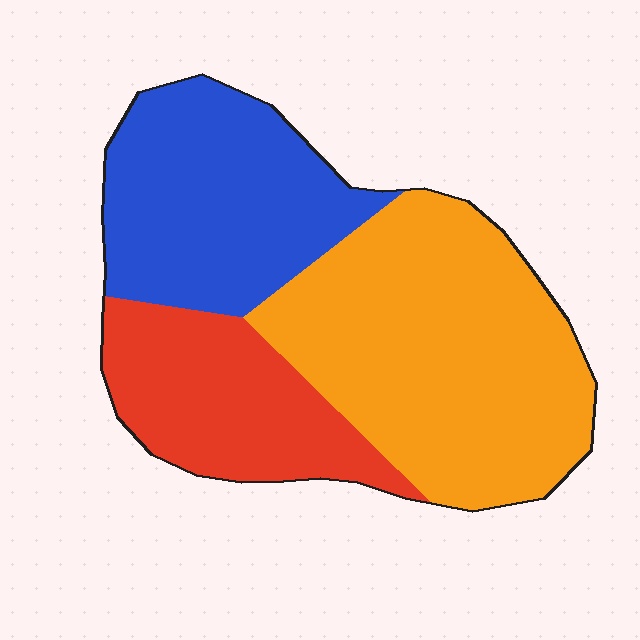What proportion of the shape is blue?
Blue takes up about one third (1/3) of the shape.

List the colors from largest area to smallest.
From largest to smallest: orange, blue, red.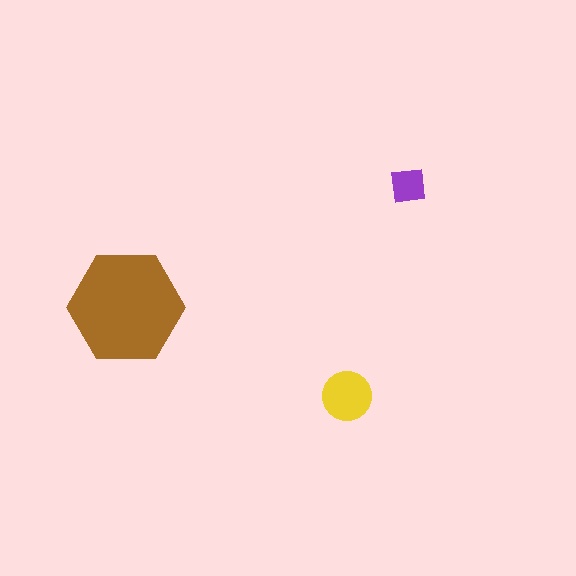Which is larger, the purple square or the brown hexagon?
The brown hexagon.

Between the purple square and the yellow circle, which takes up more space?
The yellow circle.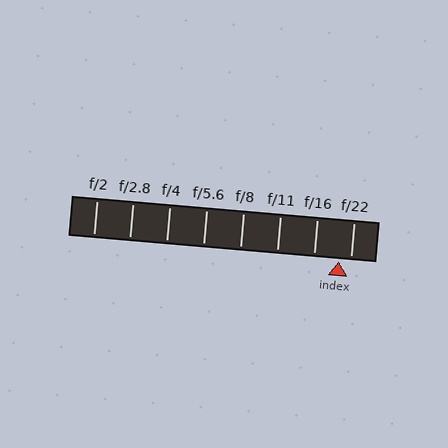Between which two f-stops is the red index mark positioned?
The index mark is between f/16 and f/22.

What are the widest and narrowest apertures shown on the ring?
The widest aperture shown is f/2 and the narrowest is f/22.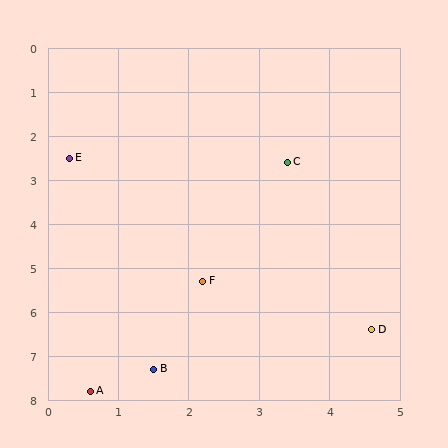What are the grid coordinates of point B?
Point B is at approximately (1.5, 7.3).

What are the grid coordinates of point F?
Point F is at approximately (2.2, 5.3).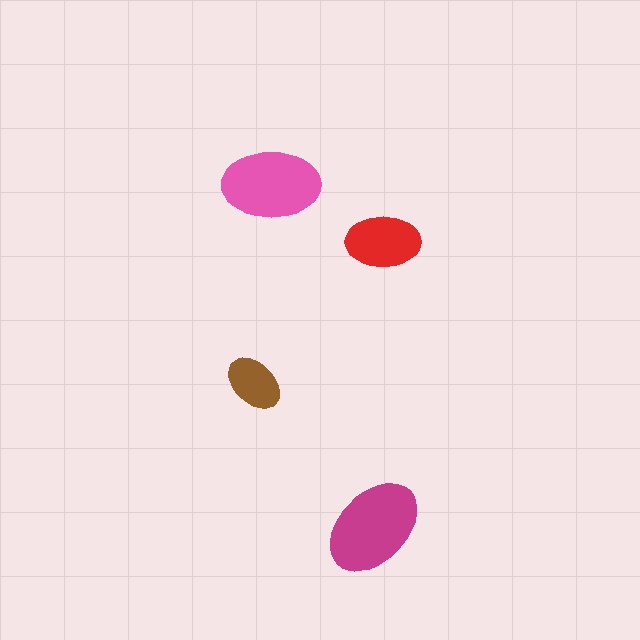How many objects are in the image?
There are 4 objects in the image.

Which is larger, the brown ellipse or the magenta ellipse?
The magenta one.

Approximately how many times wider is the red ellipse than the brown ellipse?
About 1.5 times wider.